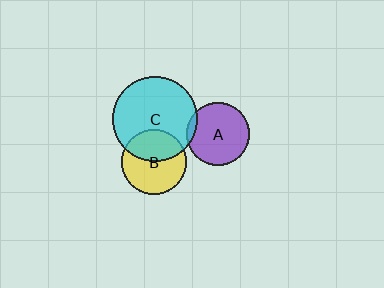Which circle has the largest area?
Circle C (cyan).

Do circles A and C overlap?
Yes.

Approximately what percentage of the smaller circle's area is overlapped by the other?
Approximately 5%.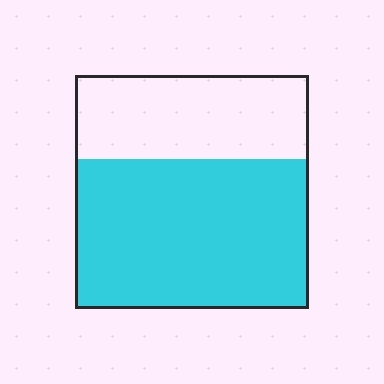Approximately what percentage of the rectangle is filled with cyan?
Approximately 65%.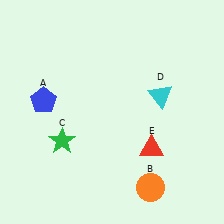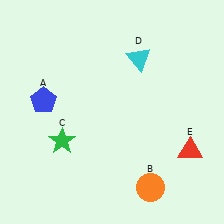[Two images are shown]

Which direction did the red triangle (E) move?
The red triangle (E) moved right.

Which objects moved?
The objects that moved are: the cyan triangle (D), the red triangle (E).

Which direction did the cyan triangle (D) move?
The cyan triangle (D) moved up.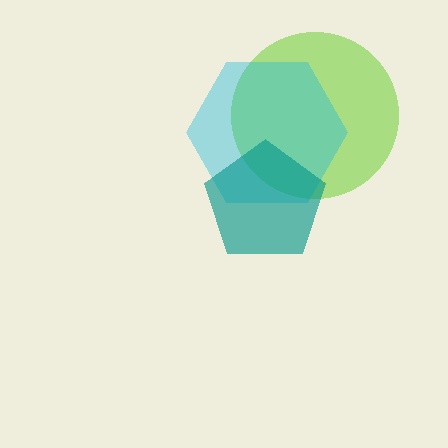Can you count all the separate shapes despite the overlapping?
Yes, there are 3 separate shapes.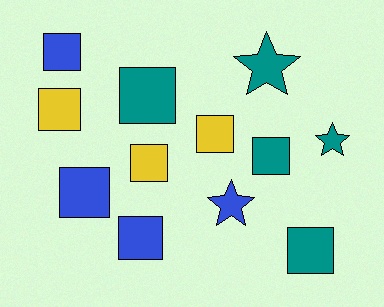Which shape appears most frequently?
Square, with 9 objects.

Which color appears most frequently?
Teal, with 5 objects.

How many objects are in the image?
There are 12 objects.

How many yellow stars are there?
There are no yellow stars.